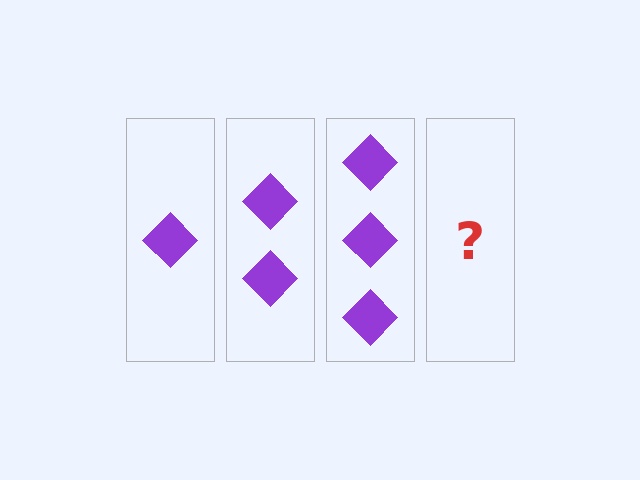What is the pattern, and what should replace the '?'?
The pattern is that each step adds one more diamond. The '?' should be 4 diamonds.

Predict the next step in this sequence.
The next step is 4 diamonds.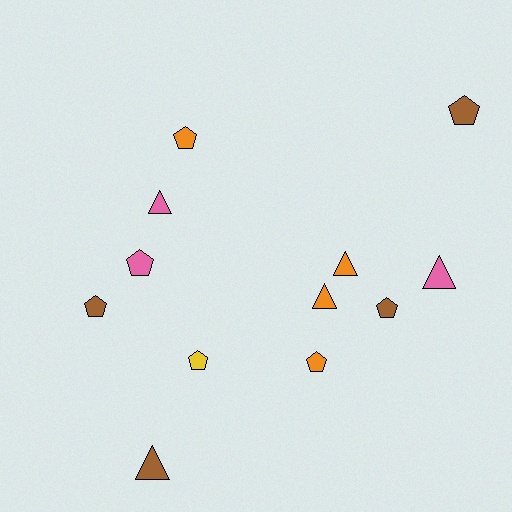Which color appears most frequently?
Orange, with 4 objects.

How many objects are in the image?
There are 12 objects.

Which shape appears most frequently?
Pentagon, with 7 objects.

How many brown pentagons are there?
There are 3 brown pentagons.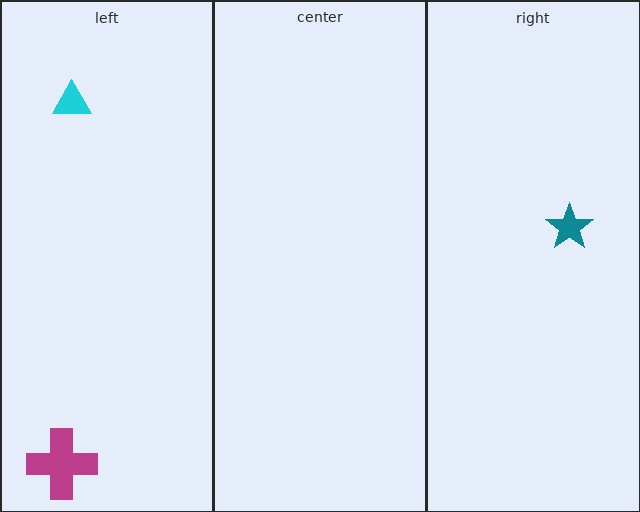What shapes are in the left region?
The cyan triangle, the magenta cross.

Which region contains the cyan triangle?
The left region.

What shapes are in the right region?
The teal star.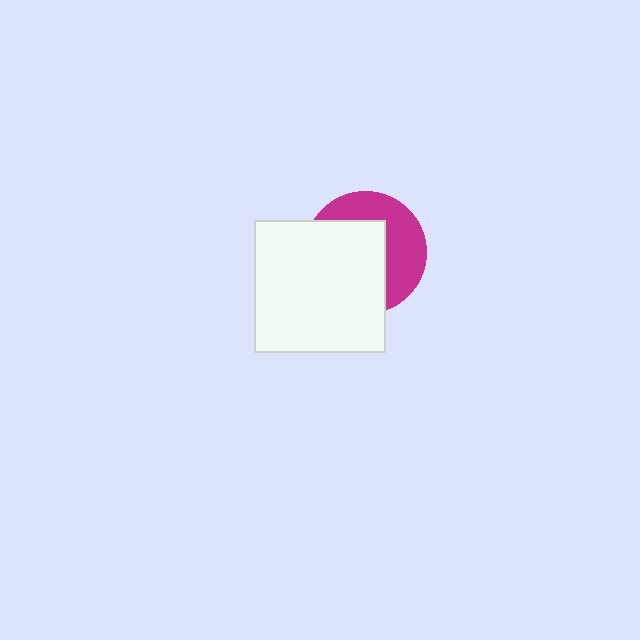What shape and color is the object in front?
The object in front is a white square.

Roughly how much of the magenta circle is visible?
A small part of it is visible (roughly 43%).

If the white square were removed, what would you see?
You would see the complete magenta circle.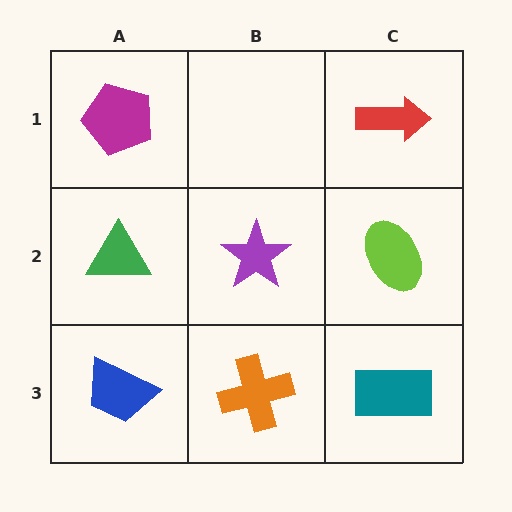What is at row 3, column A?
A blue trapezoid.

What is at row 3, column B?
An orange cross.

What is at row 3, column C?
A teal rectangle.